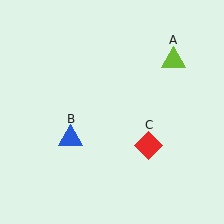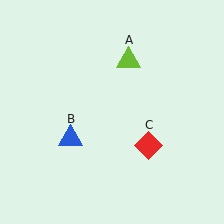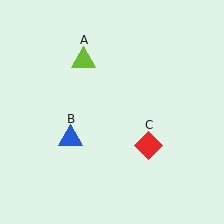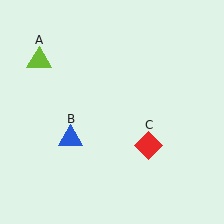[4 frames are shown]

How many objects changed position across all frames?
1 object changed position: lime triangle (object A).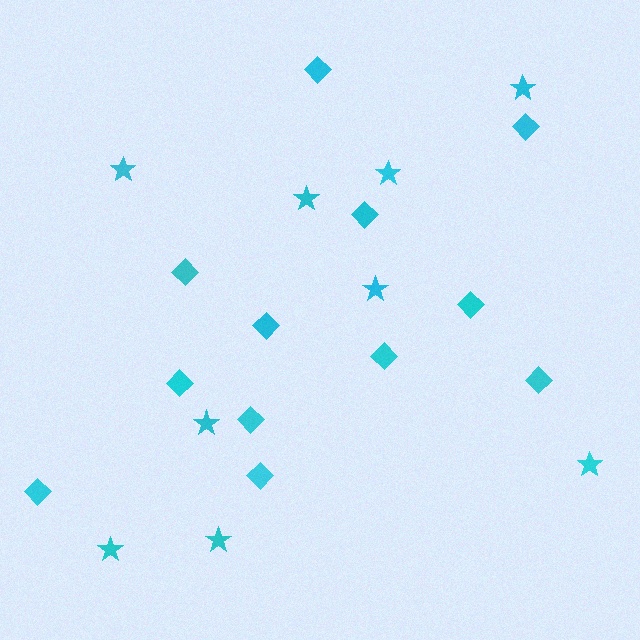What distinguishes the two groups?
There are 2 groups: one group of stars (9) and one group of diamonds (12).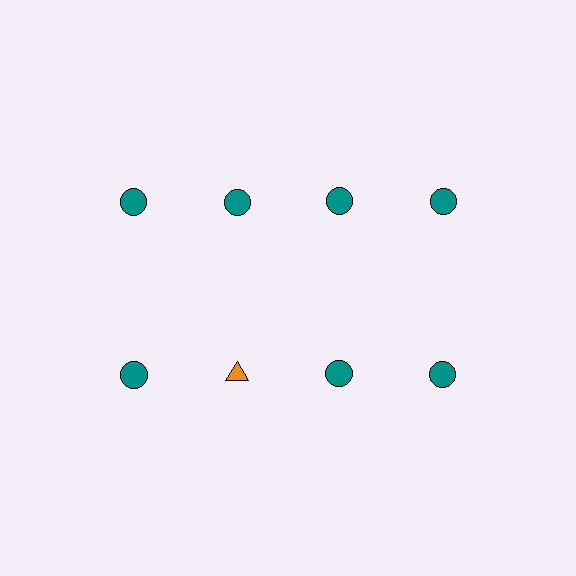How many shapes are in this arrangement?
There are 8 shapes arranged in a grid pattern.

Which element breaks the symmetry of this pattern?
The orange triangle in the second row, second from left column breaks the symmetry. All other shapes are teal circles.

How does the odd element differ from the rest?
It differs in both color (orange instead of teal) and shape (triangle instead of circle).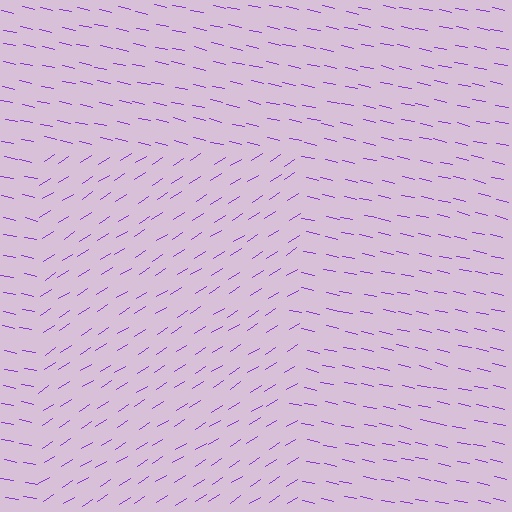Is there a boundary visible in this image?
Yes, there is a texture boundary formed by a change in line orientation.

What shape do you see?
I see a rectangle.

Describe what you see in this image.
The image is filled with small purple line segments. A rectangle region in the image has lines oriented differently from the surrounding lines, creating a visible texture boundary.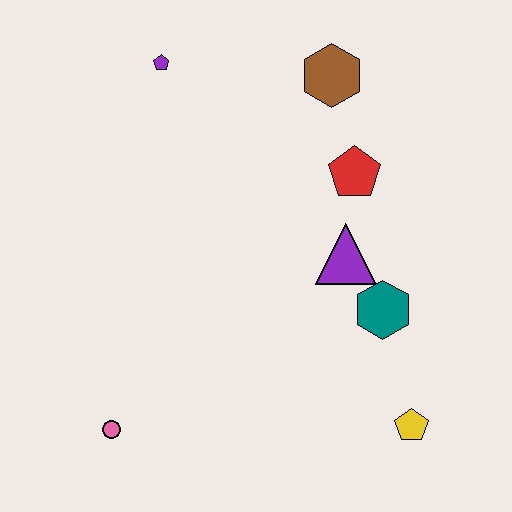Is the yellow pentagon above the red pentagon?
No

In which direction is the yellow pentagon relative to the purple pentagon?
The yellow pentagon is below the purple pentagon.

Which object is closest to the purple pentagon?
The brown hexagon is closest to the purple pentagon.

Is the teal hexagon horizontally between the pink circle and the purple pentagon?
No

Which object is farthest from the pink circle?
The brown hexagon is farthest from the pink circle.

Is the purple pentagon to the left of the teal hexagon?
Yes